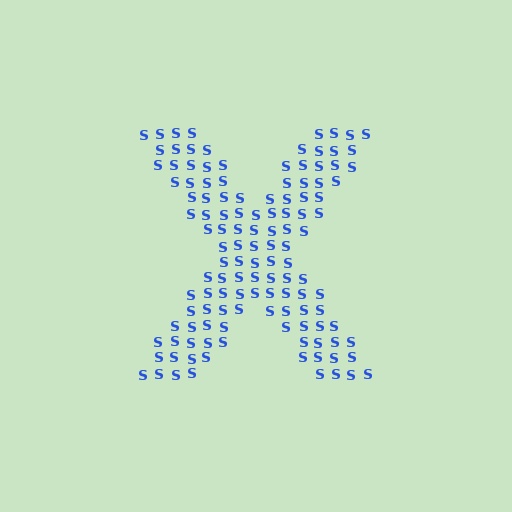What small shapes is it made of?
It is made of small letter S's.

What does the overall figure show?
The overall figure shows the letter X.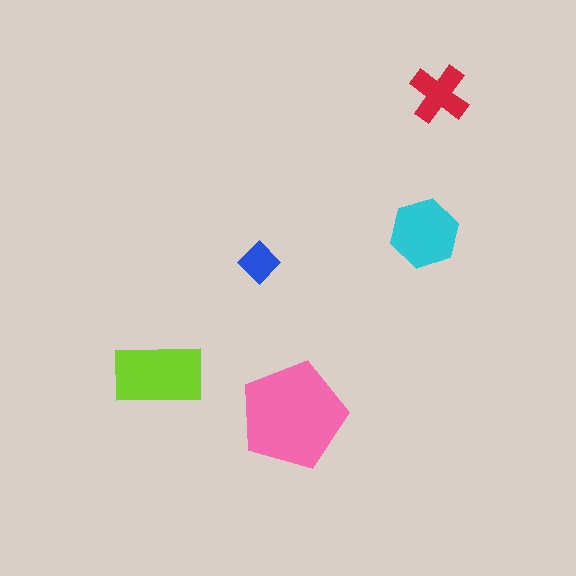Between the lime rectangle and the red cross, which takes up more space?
The lime rectangle.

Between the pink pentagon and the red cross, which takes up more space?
The pink pentagon.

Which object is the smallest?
The blue diamond.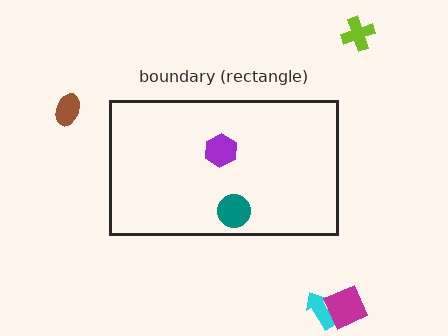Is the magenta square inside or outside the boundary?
Outside.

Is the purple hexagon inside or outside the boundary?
Inside.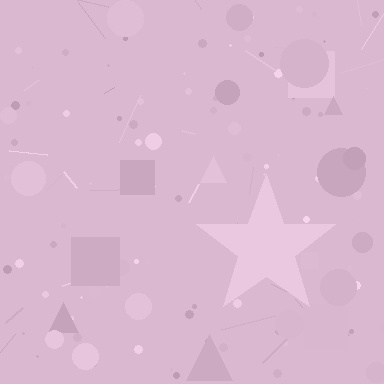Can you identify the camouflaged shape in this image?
The camouflaged shape is a star.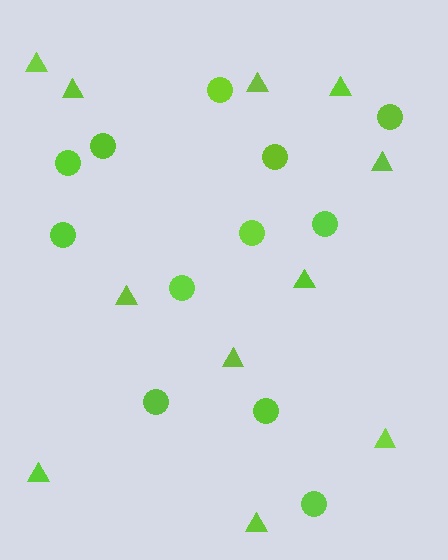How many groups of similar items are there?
There are 2 groups: one group of triangles (11) and one group of circles (12).